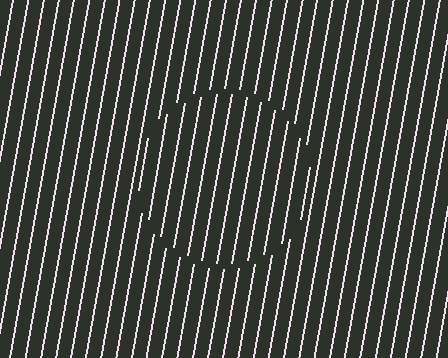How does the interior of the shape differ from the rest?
The interior of the shape contains the same grating, shifted by half a period — the contour is defined by the phase discontinuity where line-ends from the inner and outer gratings abut.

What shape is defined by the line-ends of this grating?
An illusory circle. The interior of the shape contains the same grating, shifted by half a period — the contour is defined by the phase discontinuity where line-ends from the inner and outer gratings abut.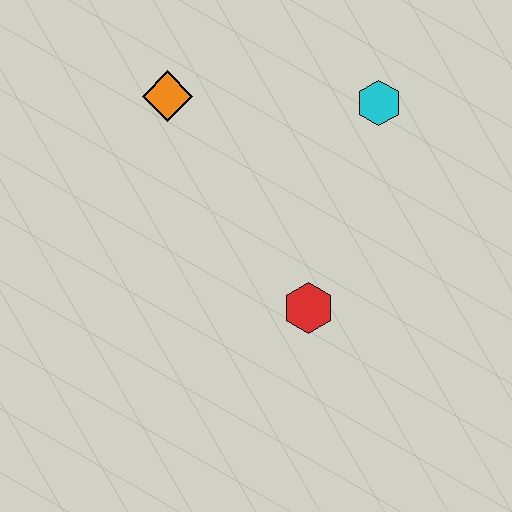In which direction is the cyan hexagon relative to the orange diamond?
The cyan hexagon is to the right of the orange diamond.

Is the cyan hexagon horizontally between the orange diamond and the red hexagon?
No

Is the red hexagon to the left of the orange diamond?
No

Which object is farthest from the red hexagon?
The orange diamond is farthest from the red hexagon.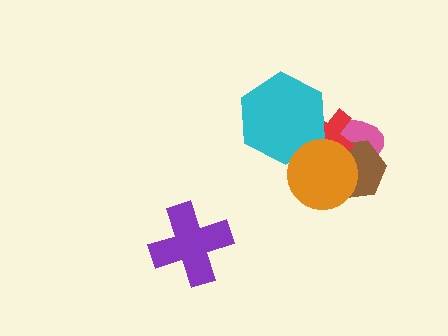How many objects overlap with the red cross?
4 objects overlap with the red cross.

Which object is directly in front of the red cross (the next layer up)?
The cyan hexagon is directly in front of the red cross.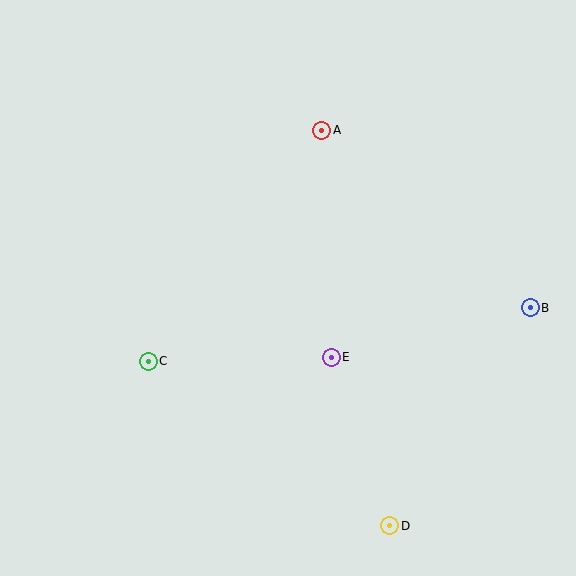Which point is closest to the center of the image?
Point E at (331, 357) is closest to the center.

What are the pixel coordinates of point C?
Point C is at (148, 361).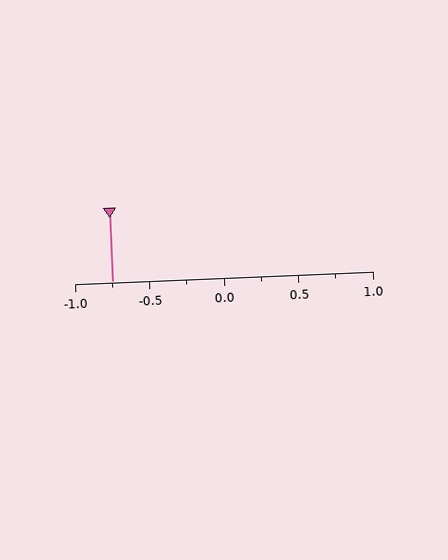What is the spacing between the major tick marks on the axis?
The major ticks are spaced 0.5 apart.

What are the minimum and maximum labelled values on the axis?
The axis runs from -1.0 to 1.0.